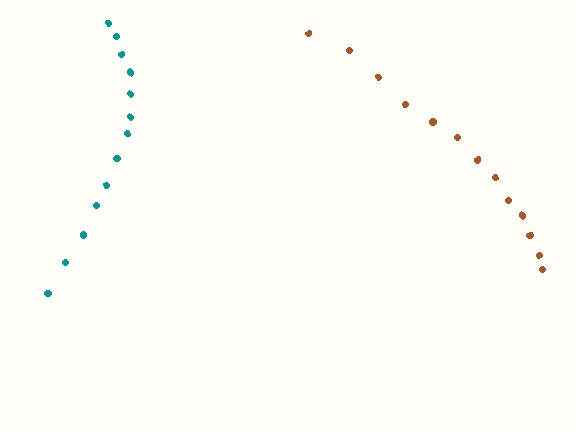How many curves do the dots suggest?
There are 2 distinct paths.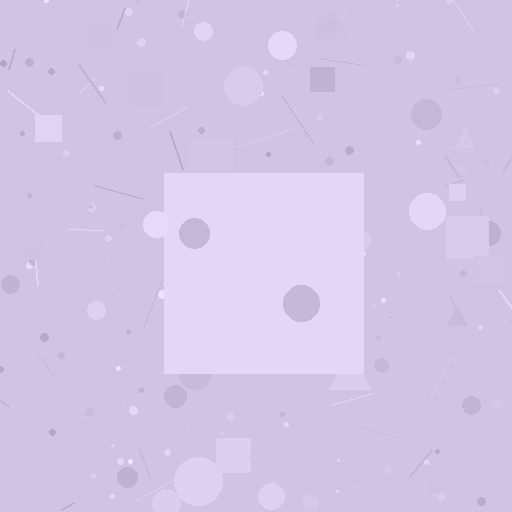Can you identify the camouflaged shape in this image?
The camouflaged shape is a square.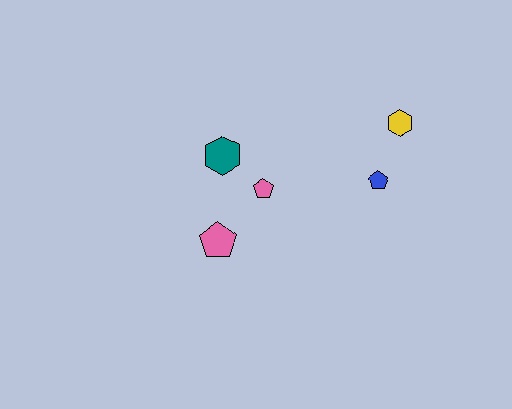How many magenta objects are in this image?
There are no magenta objects.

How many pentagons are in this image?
There are 3 pentagons.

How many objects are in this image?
There are 5 objects.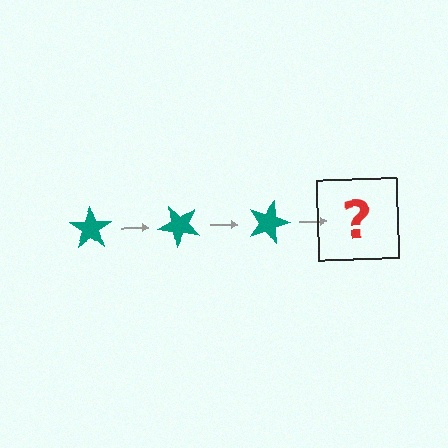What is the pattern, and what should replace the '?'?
The pattern is that the star rotates 45 degrees each step. The '?' should be a teal star rotated 135 degrees.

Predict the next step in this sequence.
The next step is a teal star rotated 135 degrees.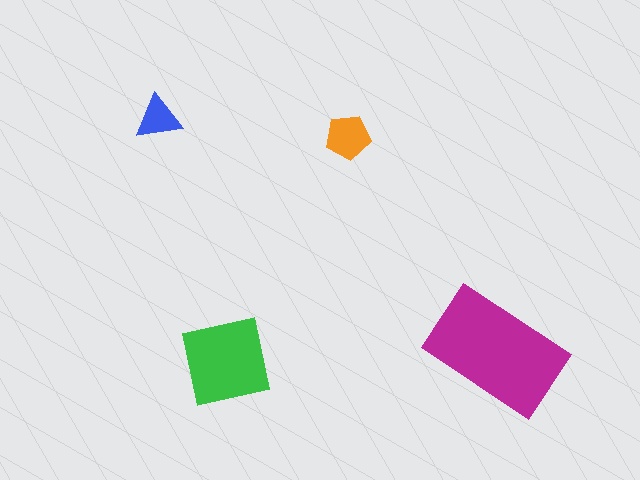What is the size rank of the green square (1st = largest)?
2nd.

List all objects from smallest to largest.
The blue triangle, the orange pentagon, the green square, the magenta rectangle.